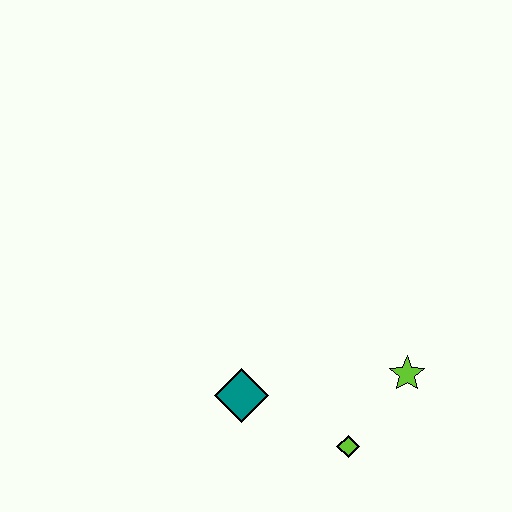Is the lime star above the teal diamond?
Yes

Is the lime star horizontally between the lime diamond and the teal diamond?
No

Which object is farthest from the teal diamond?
The lime star is farthest from the teal diamond.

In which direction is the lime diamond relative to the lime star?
The lime diamond is below the lime star.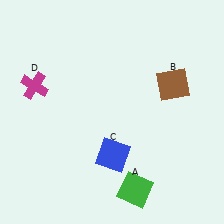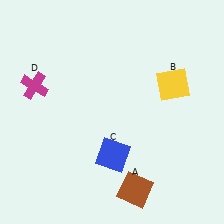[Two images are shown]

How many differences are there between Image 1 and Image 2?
There are 2 differences between the two images.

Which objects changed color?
A changed from green to brown. B changed from brown to yellow.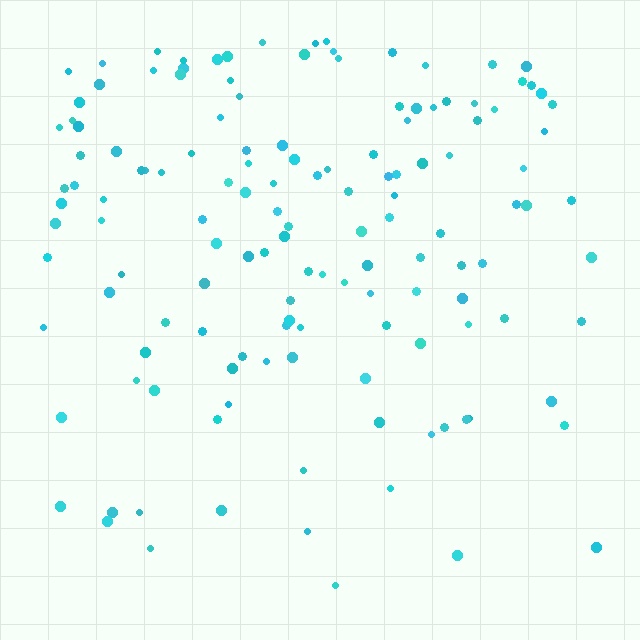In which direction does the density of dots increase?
From bottom to top, with the top side densest.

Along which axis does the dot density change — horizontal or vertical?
Vertical.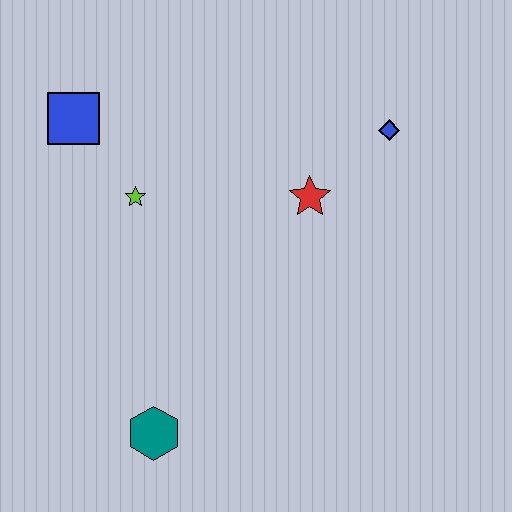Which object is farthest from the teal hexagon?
The blue diamond is farthest from the teal hexagon.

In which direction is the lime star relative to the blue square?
The lime star is below the blue square.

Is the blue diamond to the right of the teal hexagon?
Yes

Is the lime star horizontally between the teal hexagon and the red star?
No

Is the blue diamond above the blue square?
No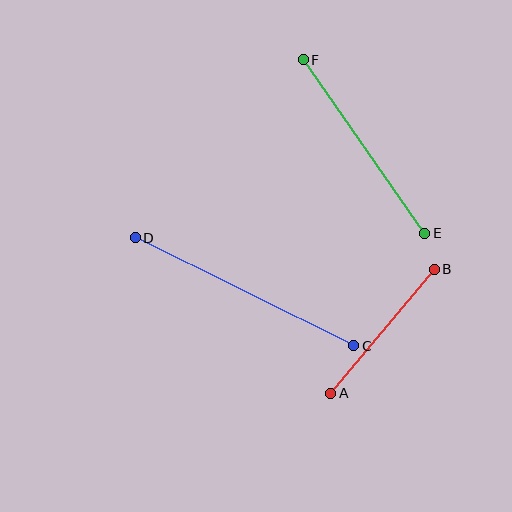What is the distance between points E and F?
The distance is approximately 212 pixels.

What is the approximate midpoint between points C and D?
The midpoint is at approximately (245, 292) pixels.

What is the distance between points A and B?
The distance is approximately 162 pixels.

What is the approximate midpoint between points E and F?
The midpoint is at approximately (364, 146) pixels.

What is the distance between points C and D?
The distance is approximately 244 pixels.